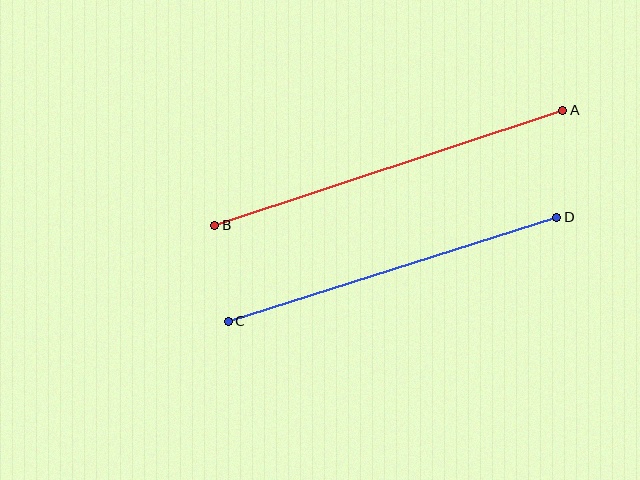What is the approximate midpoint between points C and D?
The midpoint is at approximately (392, 269) pixels.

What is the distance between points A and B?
The distance is approximately 367 pixels.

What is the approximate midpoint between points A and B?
The midpoint is at approximately (389, 168) pixels.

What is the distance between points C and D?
The distance is approximately 345 pixels.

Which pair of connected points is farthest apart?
Points A and B are farthest apart.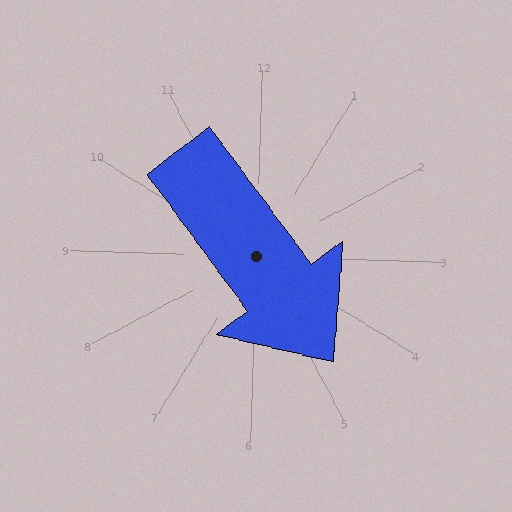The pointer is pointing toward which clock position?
Roughly 5 o'clock.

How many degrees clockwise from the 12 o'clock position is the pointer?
Approximately 142 degrees.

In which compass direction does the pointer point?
Southeast.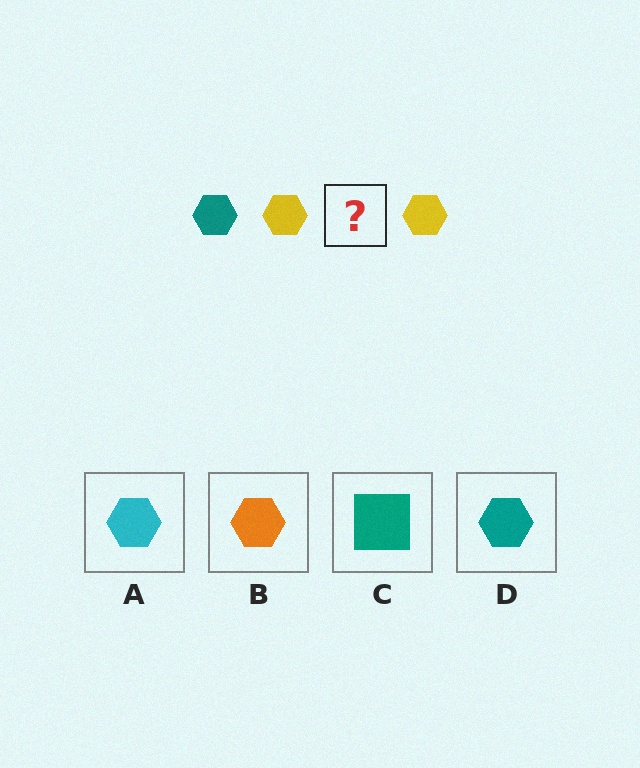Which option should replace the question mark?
Option D.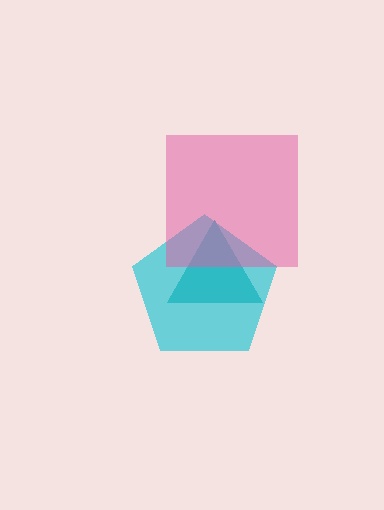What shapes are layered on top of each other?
The layered shapes are: a teal triangle, a cyan pentagon, a pink square.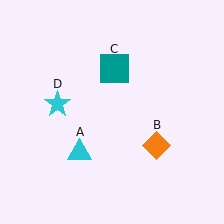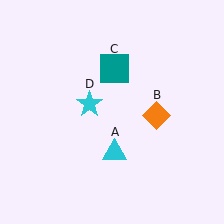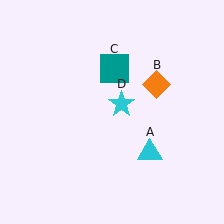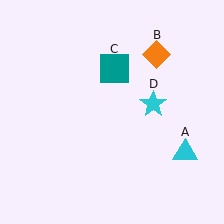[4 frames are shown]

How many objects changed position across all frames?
3 objects changed position: cyan triangle (object A), orange diamond (object B), cyan star (object D).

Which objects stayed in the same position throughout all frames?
Teal square (object C) remained stationary.